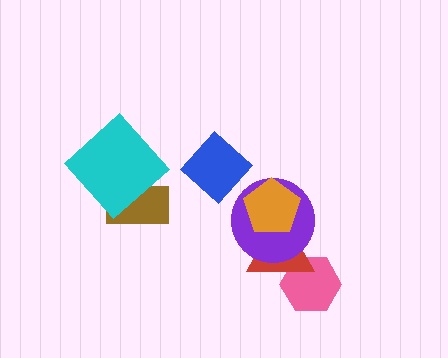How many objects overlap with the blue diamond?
0 objects overlap with the blue diamond.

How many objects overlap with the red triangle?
3 objects overlap with the red triangle.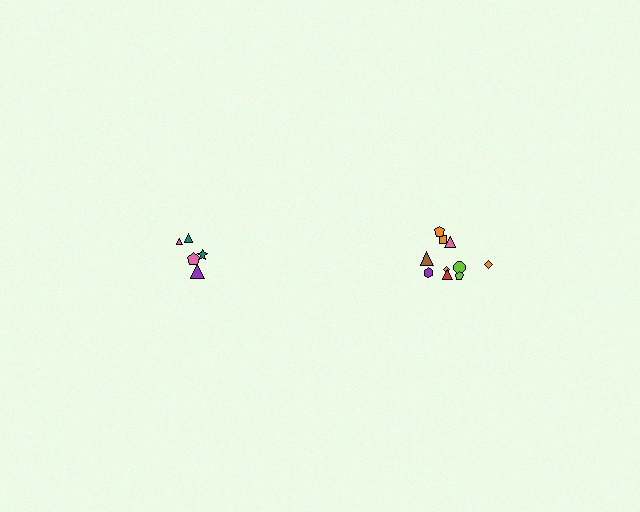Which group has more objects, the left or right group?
The right group.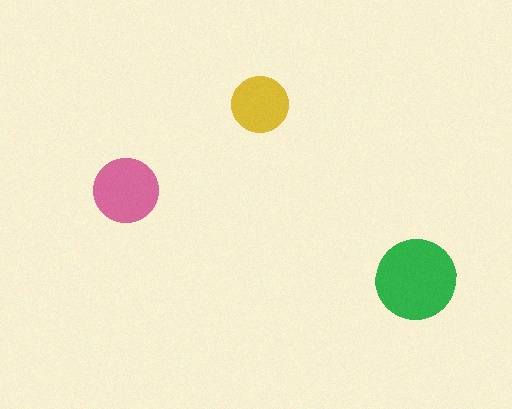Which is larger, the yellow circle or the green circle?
The green one.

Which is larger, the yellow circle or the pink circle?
The pink one.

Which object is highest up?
The yellow circle is topmost.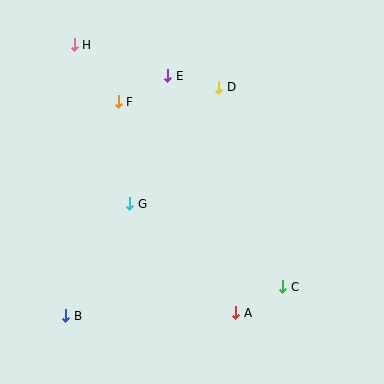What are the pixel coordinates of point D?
Point D is at (219, 87).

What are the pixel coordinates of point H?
Point H is at (74, 45).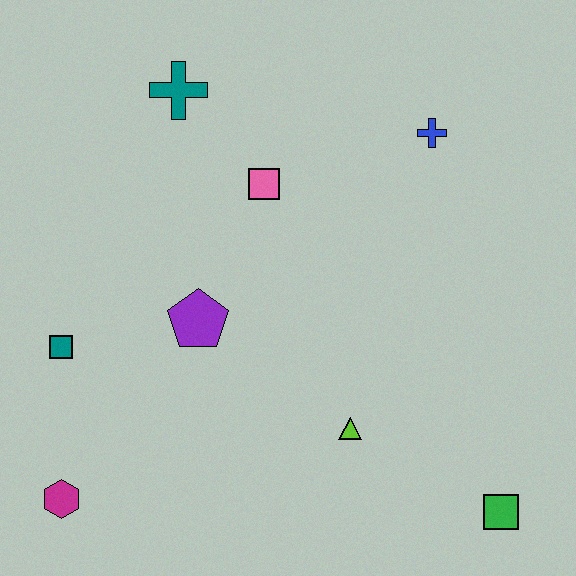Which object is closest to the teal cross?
The pink square is closest to the teal cross.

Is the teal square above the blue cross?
No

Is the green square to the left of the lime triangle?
No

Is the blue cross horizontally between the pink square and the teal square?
No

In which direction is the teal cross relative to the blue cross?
The teal cross is to the left of the blue cross.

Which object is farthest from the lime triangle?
The teal cross is farthest from the lime triangle.